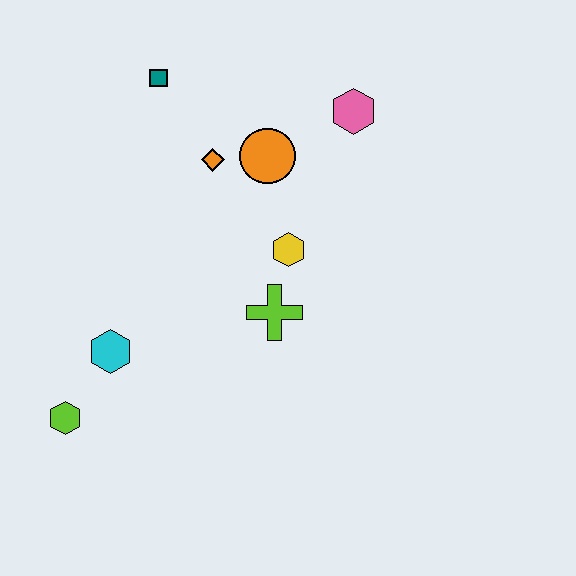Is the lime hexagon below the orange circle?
Yes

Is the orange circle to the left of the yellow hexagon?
Yes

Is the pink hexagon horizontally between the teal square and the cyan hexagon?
No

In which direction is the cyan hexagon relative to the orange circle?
The cyan hexagon is below the orange circle.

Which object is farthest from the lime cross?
The teal square is farthest from the lime cross.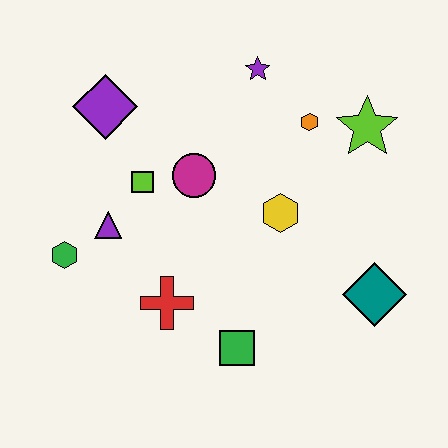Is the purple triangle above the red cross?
Yes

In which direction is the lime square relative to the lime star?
The lime square is to the left of the lime star.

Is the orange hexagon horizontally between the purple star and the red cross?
No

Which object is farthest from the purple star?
The green square is farthest from the purple star.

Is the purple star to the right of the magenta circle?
Yes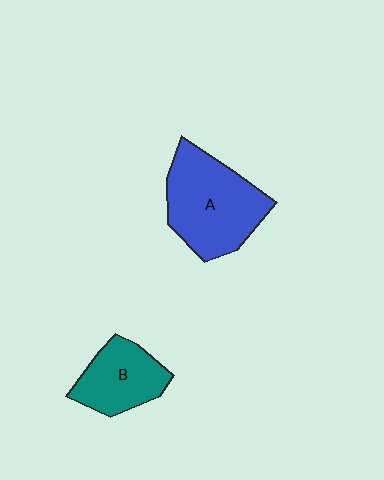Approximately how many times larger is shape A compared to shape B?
Approximately 1.6 times.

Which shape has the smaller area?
Shape B (teal).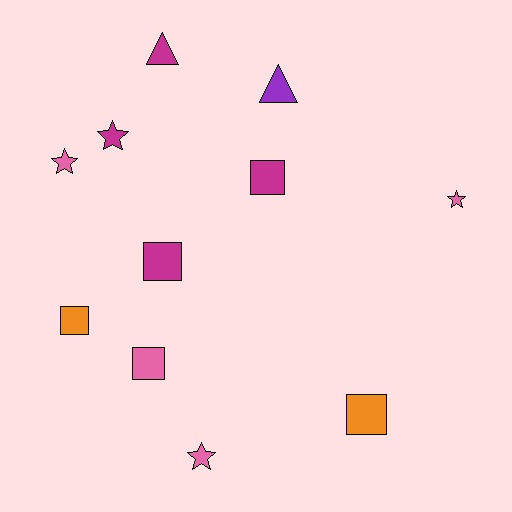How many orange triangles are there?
There are no orange triangles.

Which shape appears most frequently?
Square, with 5 objects.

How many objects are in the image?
There are 11 objects.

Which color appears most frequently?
Pink, with 4 objects.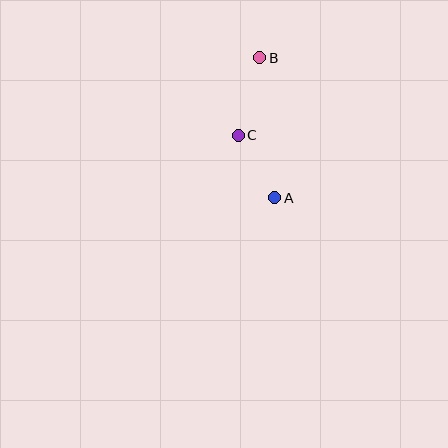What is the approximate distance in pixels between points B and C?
The distance between B and C is approximately 80 pixels.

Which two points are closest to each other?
Points A and C are closest to each other.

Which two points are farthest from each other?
Points A and B are farthest from each other.